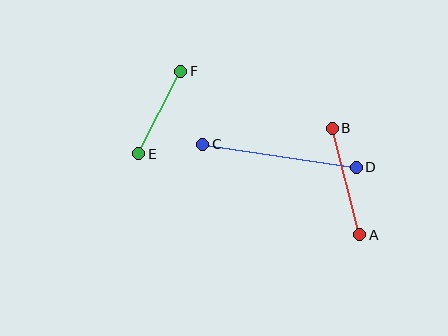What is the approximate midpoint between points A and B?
The midpoint is at approximately (346, 182) pixels.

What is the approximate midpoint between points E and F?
The midpoint is at approximately (160, 113) pixels.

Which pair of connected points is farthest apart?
Points C and D are farthest apart.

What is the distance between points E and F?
The distance is approximately 93 pixels.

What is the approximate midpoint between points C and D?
The midpoint is at approximately (280, 156) pixels.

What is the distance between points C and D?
The distance is approximately 155 pixels.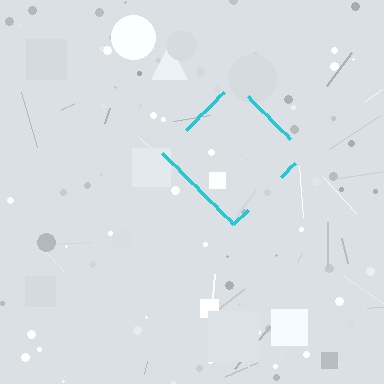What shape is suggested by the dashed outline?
The dashed outline suggests a diamond.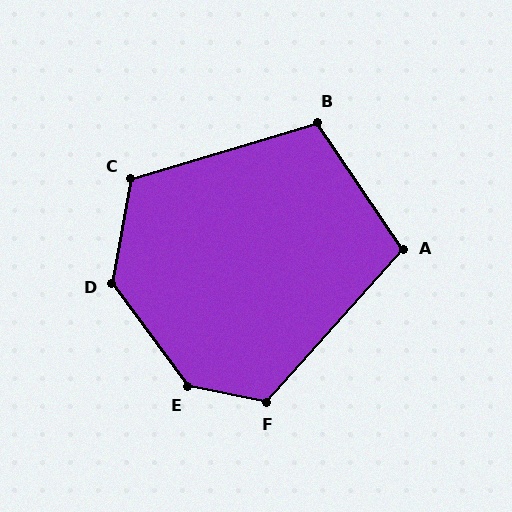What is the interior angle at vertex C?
Approximately 117 degrees (obtuse).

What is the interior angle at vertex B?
Approximately 107 degrees (obtuse).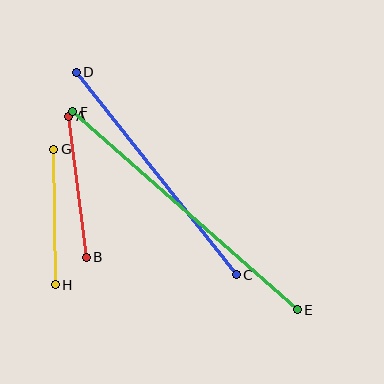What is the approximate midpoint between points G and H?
The midpoint is at approximately (55, 217) pixels.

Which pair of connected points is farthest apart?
Points E and F are farthest apart.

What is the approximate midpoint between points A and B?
The midpoint is at approximately (77, 187) pixels.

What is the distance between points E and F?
The distance is approximately 299 pixels.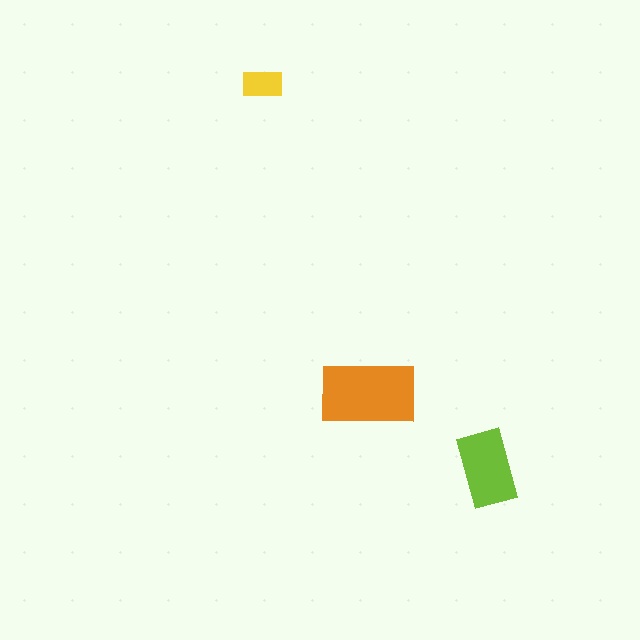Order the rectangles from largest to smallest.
the orange one, the lime one, the yellow one.